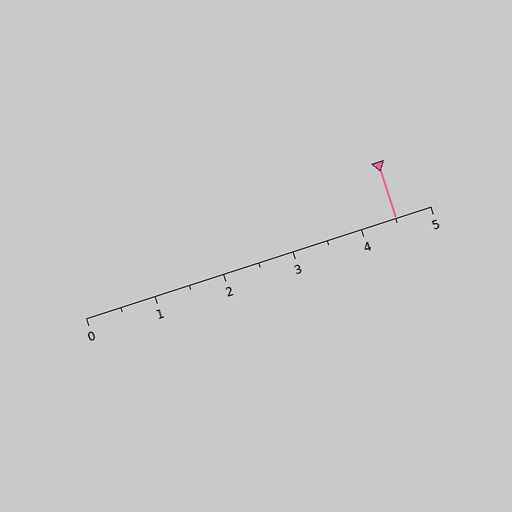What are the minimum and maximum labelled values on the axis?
The axis runs from 0 to 5.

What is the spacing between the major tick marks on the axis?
The major ticks are spaced 1 apart.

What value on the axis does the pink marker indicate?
The marker indicates approximately 4.5.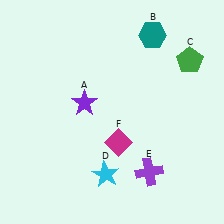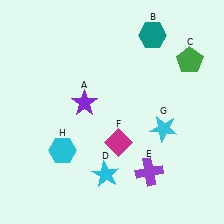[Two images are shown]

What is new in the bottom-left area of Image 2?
A cyan hexagon (H) was added in the bottom-left area of Image 2.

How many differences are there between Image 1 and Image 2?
There are 2 differences between the two images.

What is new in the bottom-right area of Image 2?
A cyan star (G) was added in the bottom-right area of Image 2.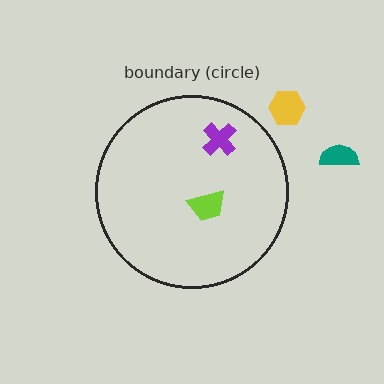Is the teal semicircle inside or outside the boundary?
Outside.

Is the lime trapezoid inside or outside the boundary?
Inside.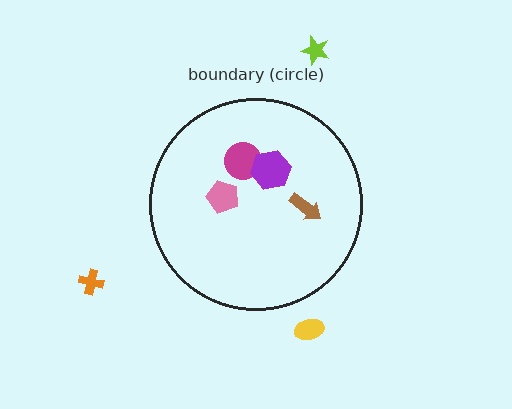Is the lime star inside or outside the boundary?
Outside.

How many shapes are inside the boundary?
4 inside, 3 outside.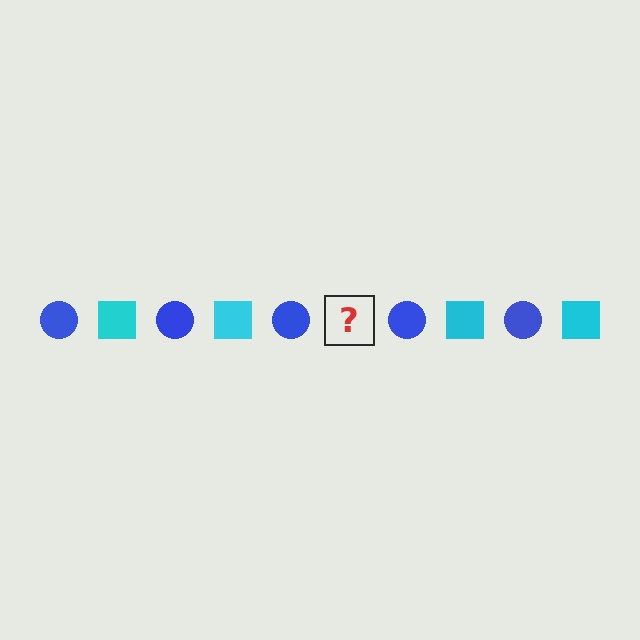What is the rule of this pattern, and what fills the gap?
The rule is that the pattern alternates between blue circle and cyan square. The gap should be filled with a cyan square.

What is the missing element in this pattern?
The missing element is a cyan square.